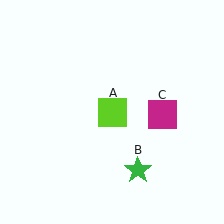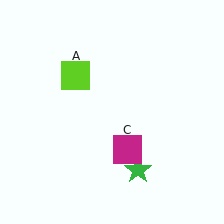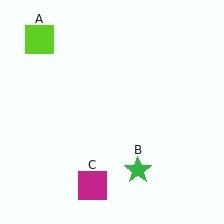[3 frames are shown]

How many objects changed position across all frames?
2 objects changed position: lime square (object A), magenta square (object C).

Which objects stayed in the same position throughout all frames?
Green star (object B) remained stationary.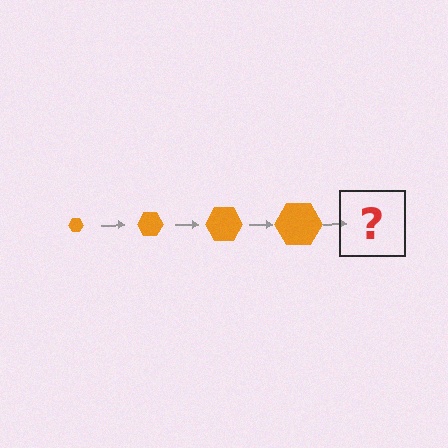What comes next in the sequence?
The next element should be an orange hexagon, larger than the previous one.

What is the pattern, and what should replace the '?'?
The pattern is that the hexagon gets progressively larger each step. The '?' should be an orange hexagon, larger than the previous one.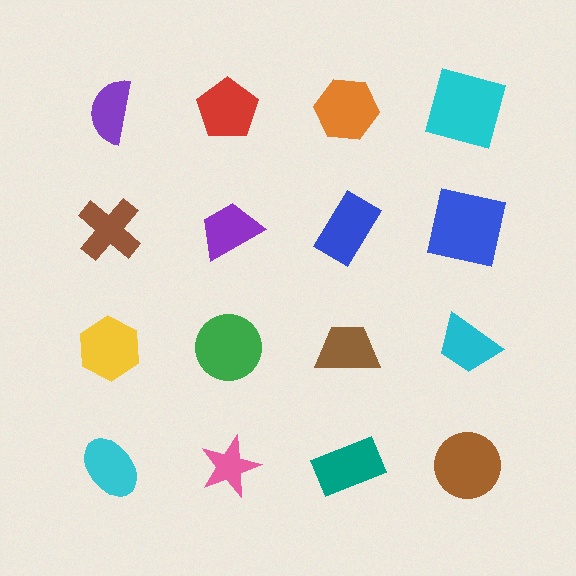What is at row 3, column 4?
A cyan trapezoid.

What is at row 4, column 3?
A teal rectangle.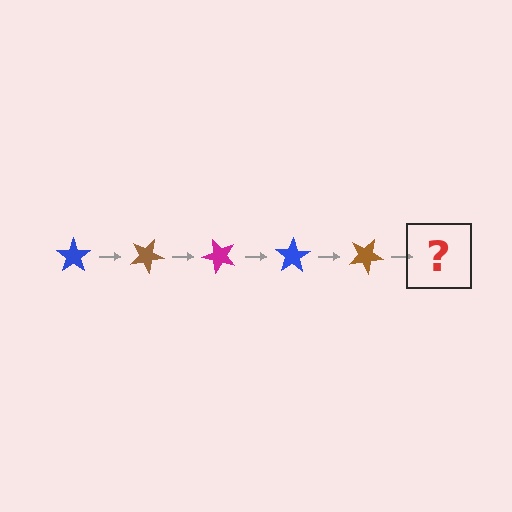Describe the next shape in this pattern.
It should be a magenta star, rotated 125 degrees from the start.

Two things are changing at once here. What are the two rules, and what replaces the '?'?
The two rules are that it rotates 25 degrees each step and the color cycles through blue, brown, and magenta. The '?' should be a magenta star, rotated 125 degrees from the start.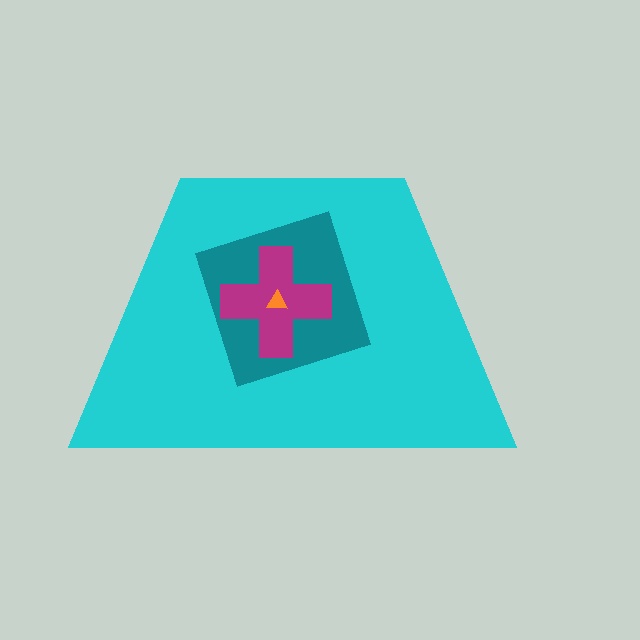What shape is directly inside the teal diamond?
The magenta cross.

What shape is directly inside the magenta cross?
The orange triangle.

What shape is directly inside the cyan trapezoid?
The teal diamond.